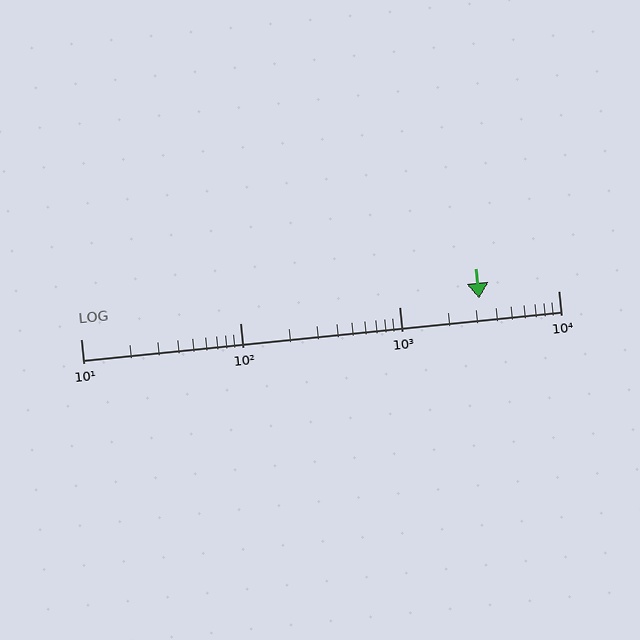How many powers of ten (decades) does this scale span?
The scale spans 3 decades, from 10 to 10000.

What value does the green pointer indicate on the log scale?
The pointer indicates approximately 3200.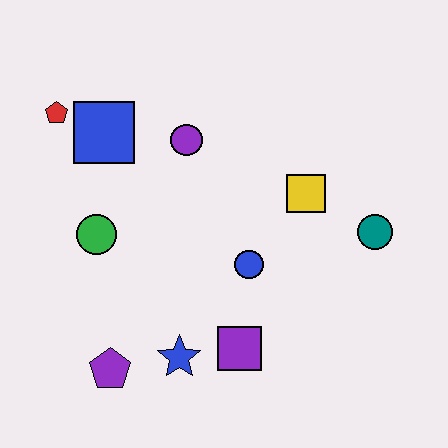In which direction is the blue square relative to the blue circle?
The blue square is to the left of the blue circle.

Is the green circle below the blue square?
Yes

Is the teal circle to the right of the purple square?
Yes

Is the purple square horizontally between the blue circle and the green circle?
Yes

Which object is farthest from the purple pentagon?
The teal circle is farthest from the purple pentagon.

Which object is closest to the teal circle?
The yellow square is closest to the teal circle.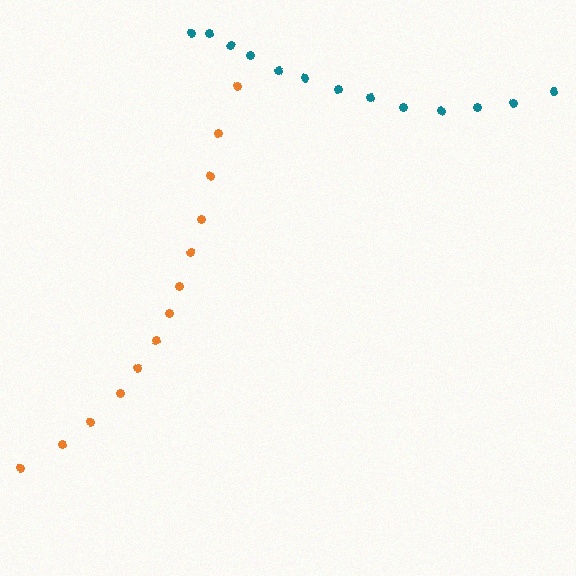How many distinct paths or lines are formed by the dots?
There are 2 distinct paths.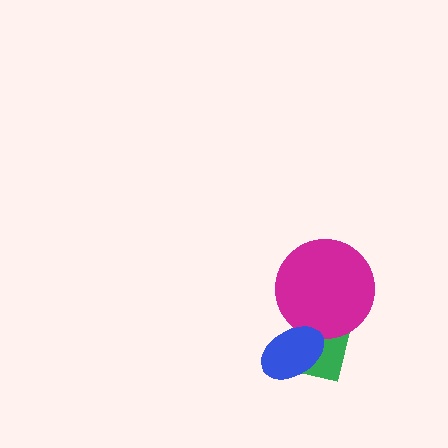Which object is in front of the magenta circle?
The blue ellipse is in front of the magenta circle.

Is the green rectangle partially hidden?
Yes, it is partially covered by another shape.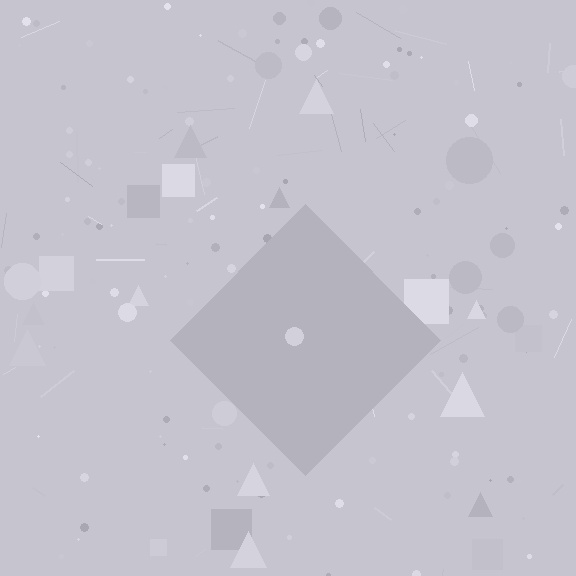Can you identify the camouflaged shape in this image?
The camouflaged shape is a diamond.